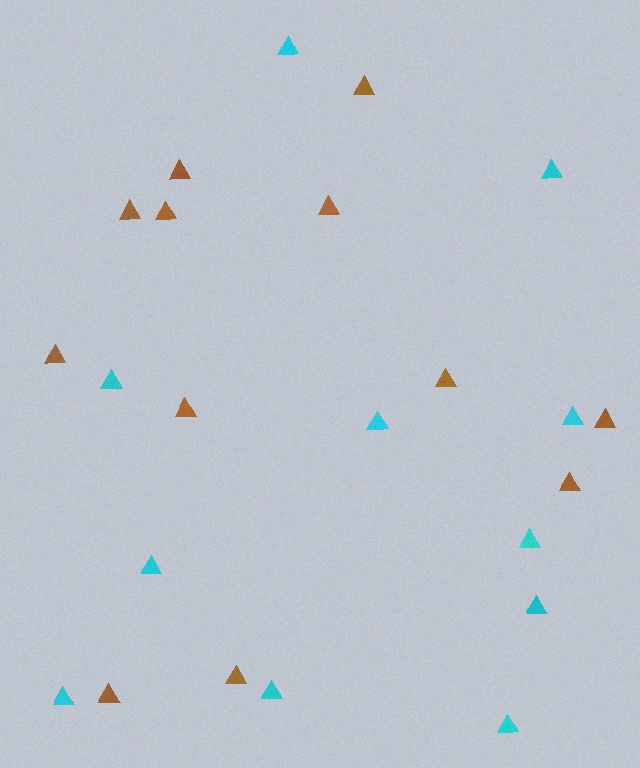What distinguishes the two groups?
There are 2 groups: one group of cyan triangles (11) and one group of brown triangles (12).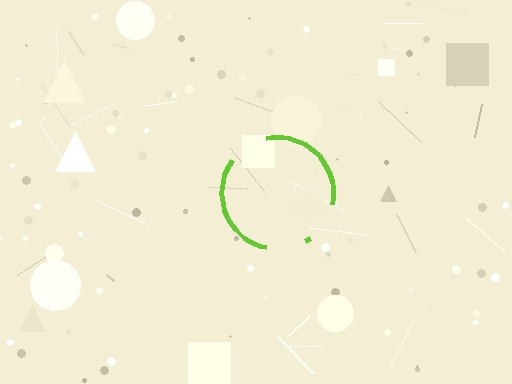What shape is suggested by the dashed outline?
The dashed outline suggests a circle.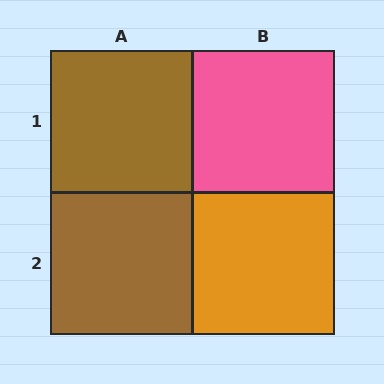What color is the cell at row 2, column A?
Brown.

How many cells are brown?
2 cells are brown.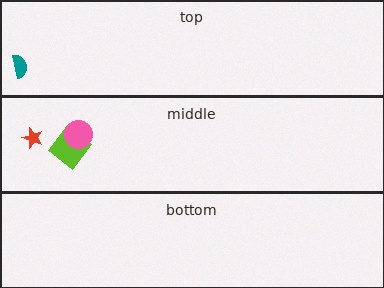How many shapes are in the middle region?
3.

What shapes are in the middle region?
The lime diamond, the red star, the pink circle.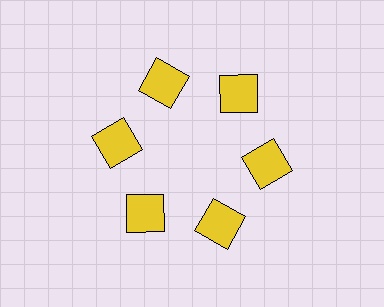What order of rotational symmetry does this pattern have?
This pattern has 6-fold rotational symmetry.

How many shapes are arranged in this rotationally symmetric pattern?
There are 6 shapes, arranged in 6 groups of 1.